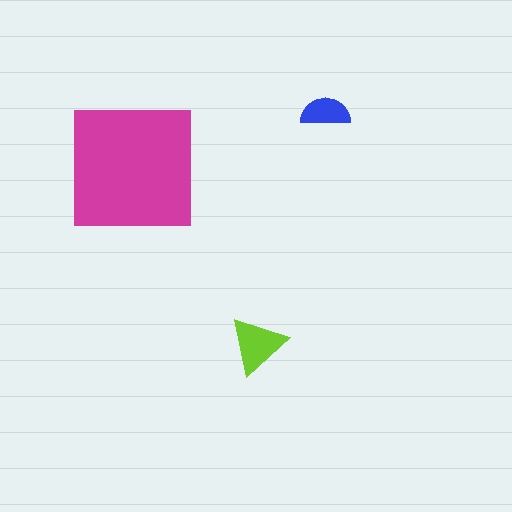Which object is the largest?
The magenta square.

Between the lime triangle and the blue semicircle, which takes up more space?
The lime triangle.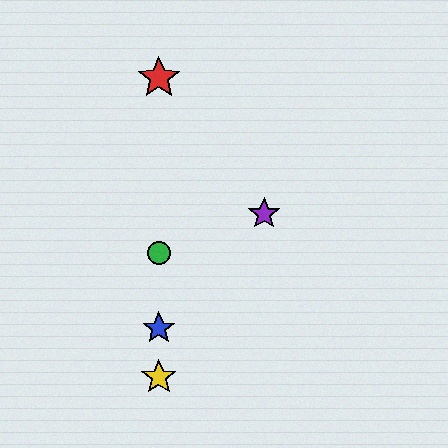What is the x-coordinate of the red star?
The red star is at x≈159.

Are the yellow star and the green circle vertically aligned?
Yes, both are at x≈159.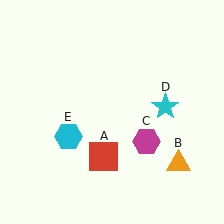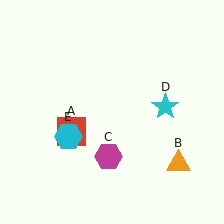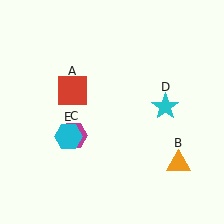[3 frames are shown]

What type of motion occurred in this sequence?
The red square (object A), magenta hexagon (object C) rotated clockwise around the center of the scene.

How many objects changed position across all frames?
2 objects changed position: red square (object A), magenta hexagon (object C).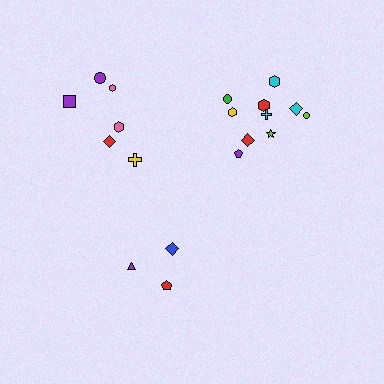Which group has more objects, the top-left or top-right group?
The top-right group.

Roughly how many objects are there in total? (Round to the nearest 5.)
Roughly 20 objects in total.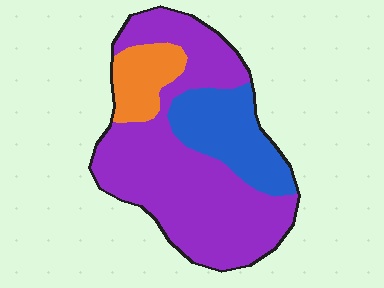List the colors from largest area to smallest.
From largest to smallest: purple, blue, orange.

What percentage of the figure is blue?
Blue covers 22% of the figure.